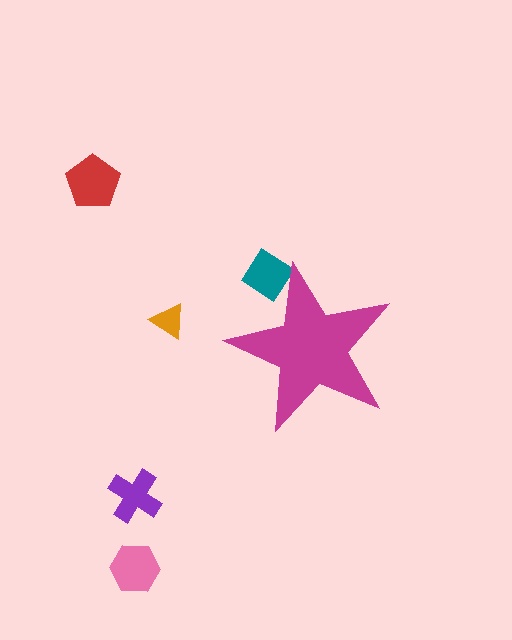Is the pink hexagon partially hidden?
No, the pink hexagon is fully visible.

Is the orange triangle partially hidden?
No, the orange triangle is fully visible.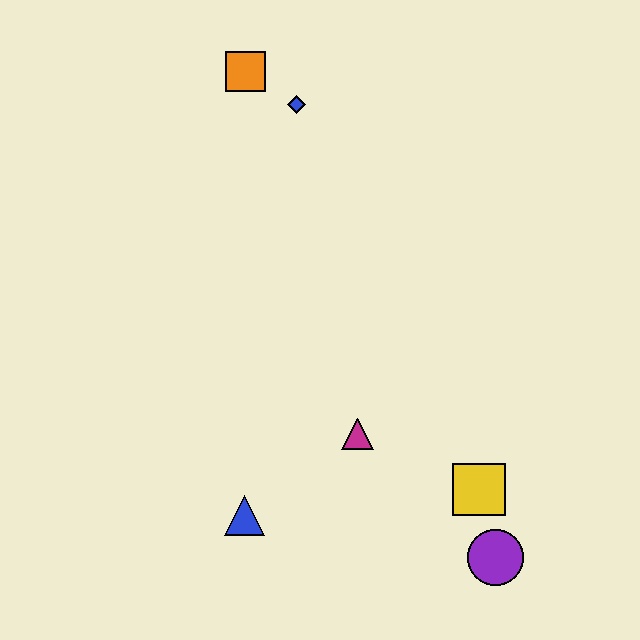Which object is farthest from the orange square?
The purple circle is farthest from the orange square.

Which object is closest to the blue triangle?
The magenta triangle is closest to the blue triangle.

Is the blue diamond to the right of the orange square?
Yes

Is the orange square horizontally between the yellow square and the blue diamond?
No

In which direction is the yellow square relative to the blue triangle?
The yellow square is to the right of the blue triangle.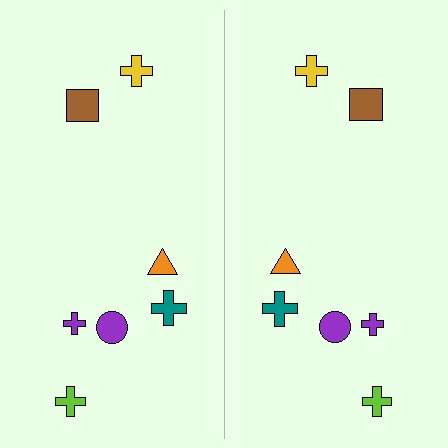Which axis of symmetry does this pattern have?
The pattern has a vertical axis of symmetry running through the center of the image.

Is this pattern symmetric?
Yes, this pattern has bilateral (reflection) symmetry.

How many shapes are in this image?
There are 14 shapes in this image.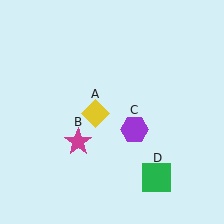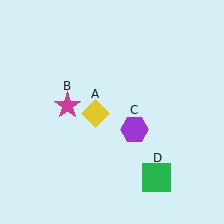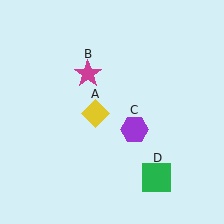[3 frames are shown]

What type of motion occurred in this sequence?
The magenta star (object B) rotated clockwise around the center of the scene.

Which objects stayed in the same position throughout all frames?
Yellow diamond (object A) and purple hexagon (object C) and green square (object D) remained stationary.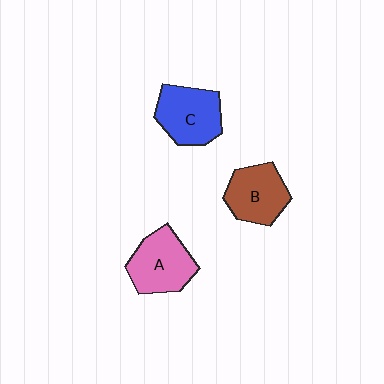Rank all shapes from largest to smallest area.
From largest to smallest: A (pink), C (blue), B (brown).